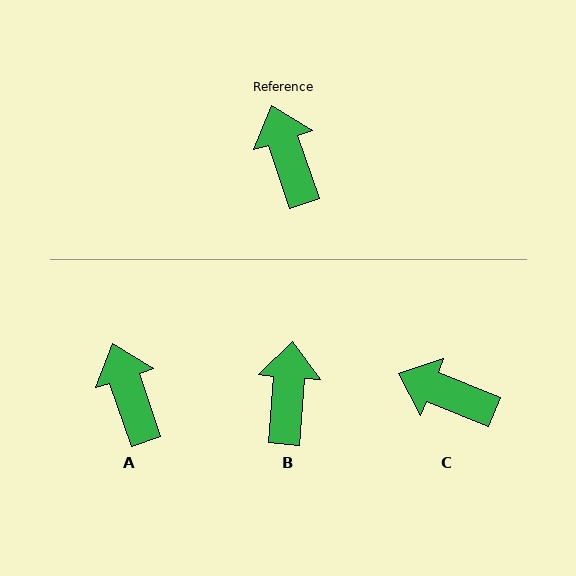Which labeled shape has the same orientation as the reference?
A.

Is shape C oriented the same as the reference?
No, it is off by about 50 degrees.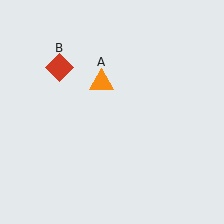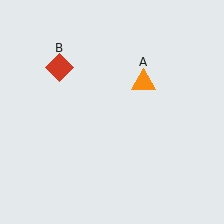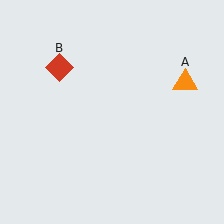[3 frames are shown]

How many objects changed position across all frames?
1 object changed position: orange triangle (object A).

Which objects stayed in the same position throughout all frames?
Red diamond (object B) remained stationary.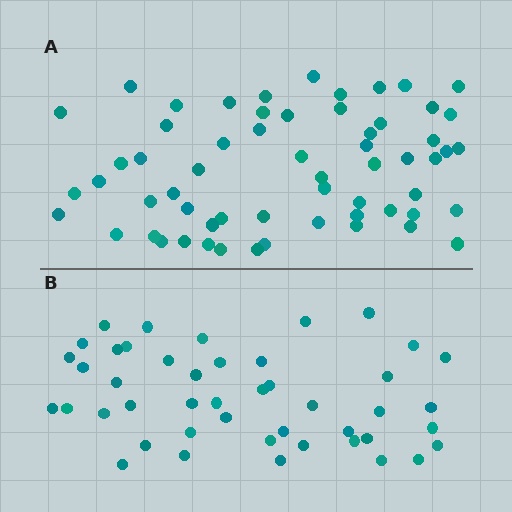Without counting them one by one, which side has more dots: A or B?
Region A (the top region) has more dots.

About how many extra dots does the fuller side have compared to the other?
Region A has approximately 15 more dots than region B.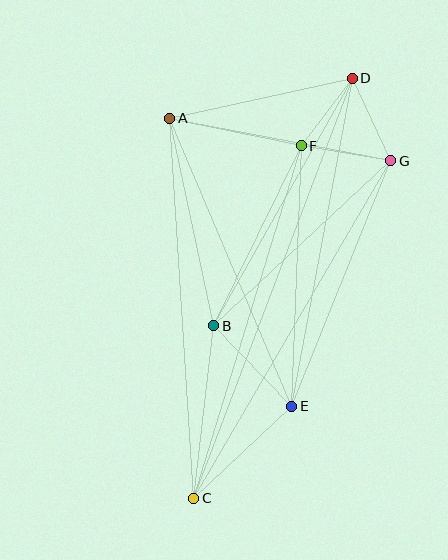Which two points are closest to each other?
Points D and F are closest to each other.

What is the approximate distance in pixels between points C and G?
The distance between C and G is approximately 391 pixels.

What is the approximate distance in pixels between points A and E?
The distance between A and E is approximately 313 pixels.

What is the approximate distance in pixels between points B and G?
The distance between B and G is approximately 242 pixels.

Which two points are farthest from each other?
Points C and D are farthest from each other.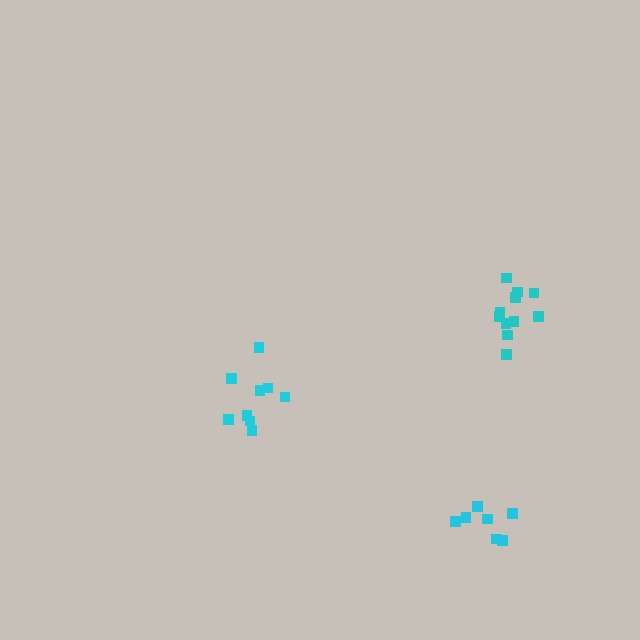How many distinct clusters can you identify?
There are 3 distinct clusters.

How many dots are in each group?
Group 1: 11 dots, Group 2: 9 dots, Group 3: 7 dots (27 total).